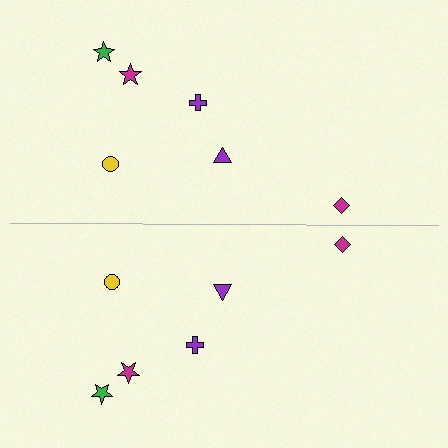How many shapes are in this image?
There are 12 shapes in this image.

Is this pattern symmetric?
Yes, this pattern has bilateral (reflection) symmetry.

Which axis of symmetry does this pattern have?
The pattern has a horizontal axis of symmetry running through the center of the image.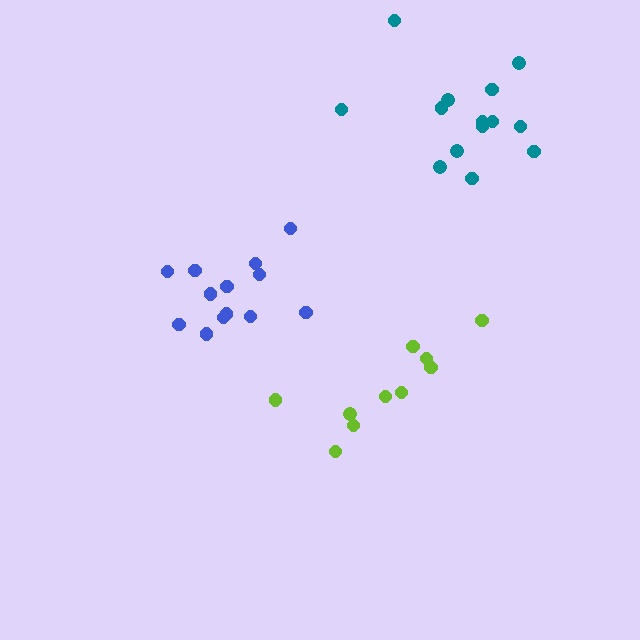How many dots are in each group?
Group 1: 10 dots, Group 2: 13 dots, Group 3: 14 dots (37 total).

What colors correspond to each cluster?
The clusters are colored: lime, blue, teal.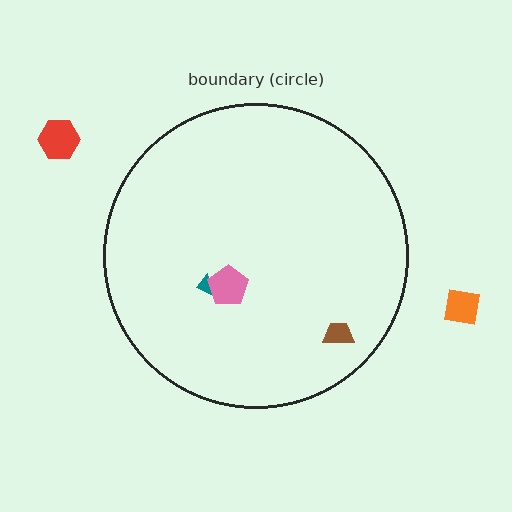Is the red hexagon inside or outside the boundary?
Outside.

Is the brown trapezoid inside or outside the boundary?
Inside.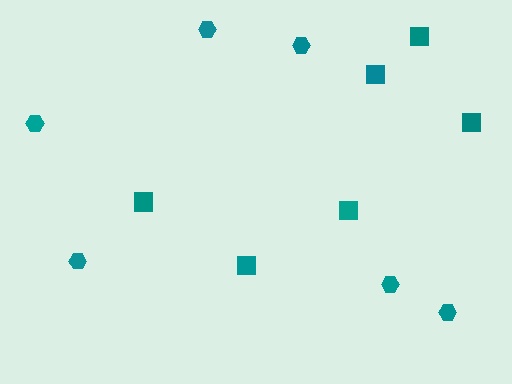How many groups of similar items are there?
There are 2 groups: one group of hexagons (6) and one group of squares (6).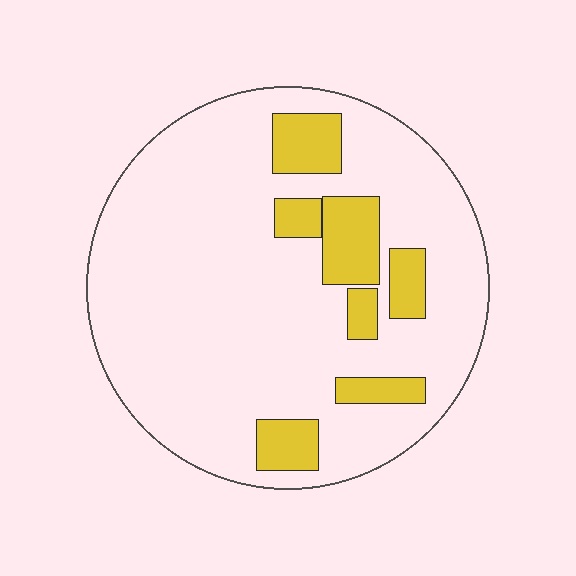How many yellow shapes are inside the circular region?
7.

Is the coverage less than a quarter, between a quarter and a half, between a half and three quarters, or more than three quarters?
Less than a quarter.